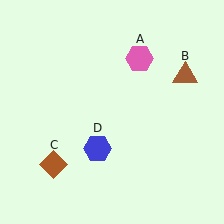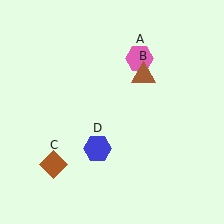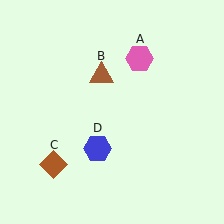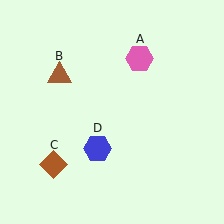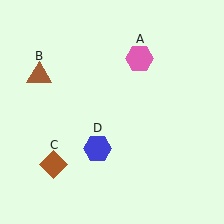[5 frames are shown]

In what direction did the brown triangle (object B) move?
The brown triangle (object B) moved left.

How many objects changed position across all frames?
1 object changed position: brown triangle (object B).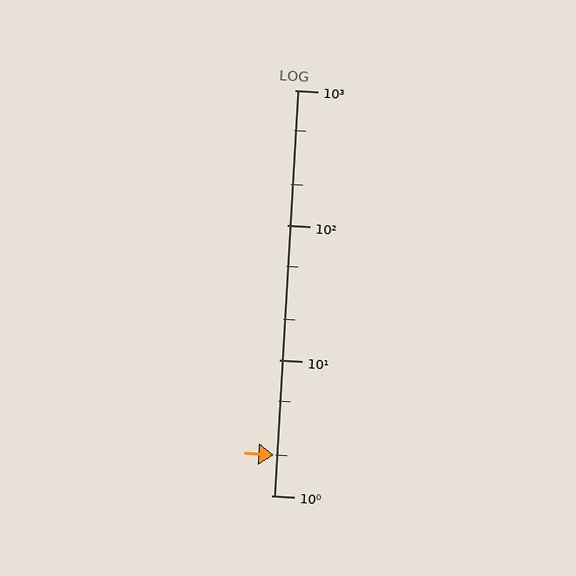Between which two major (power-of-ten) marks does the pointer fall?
The pointer is between 1 and 10.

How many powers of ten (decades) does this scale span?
The scale spans 3 decades, from 1 to 1000.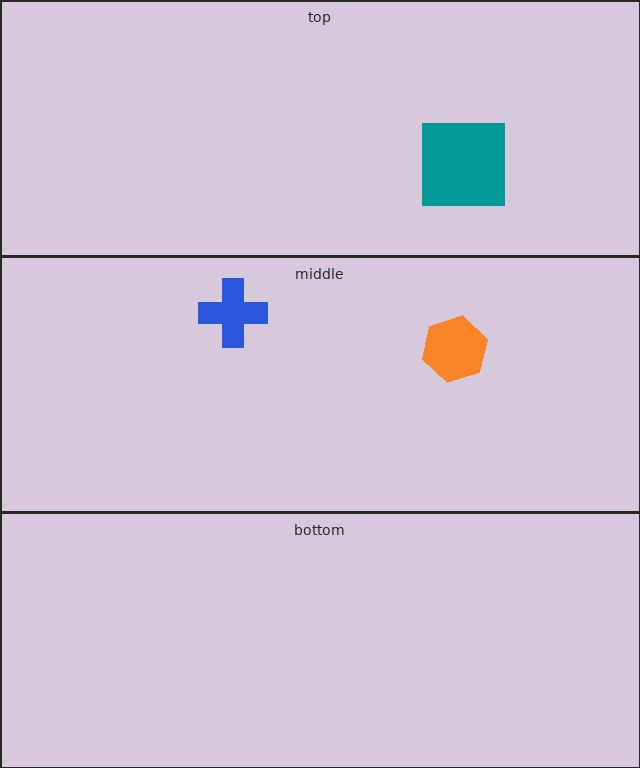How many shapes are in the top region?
1.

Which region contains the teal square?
The top region.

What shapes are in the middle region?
The orange hexagon, the blue cross.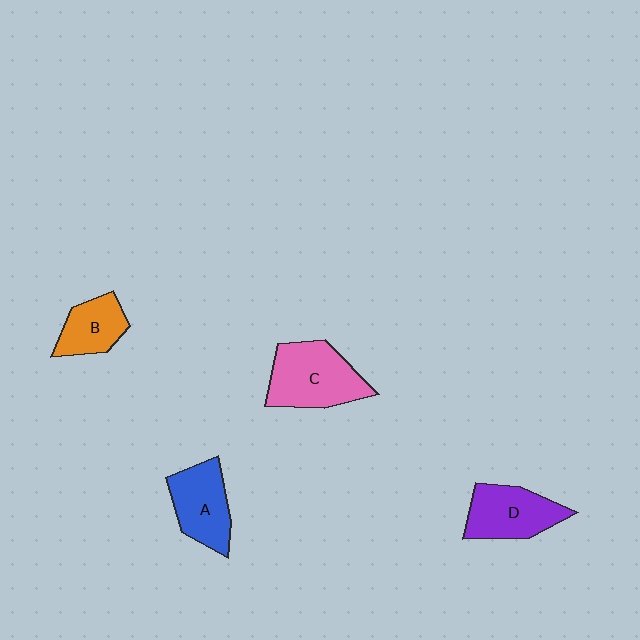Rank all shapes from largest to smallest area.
From largest to smallest: C (pink), D (purple), A (blue), B (orange).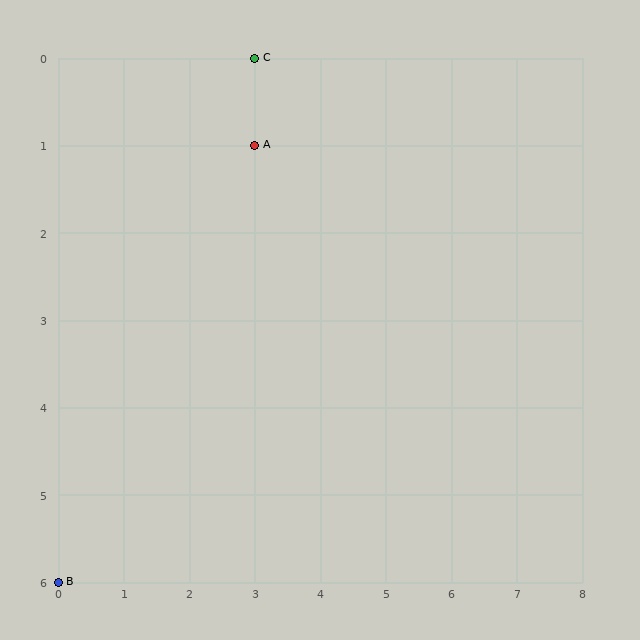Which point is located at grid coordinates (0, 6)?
Point B is at (0, 6).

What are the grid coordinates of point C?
Point C is at grid coordinates (3, 0).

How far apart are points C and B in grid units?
Points C and B are 3 columns and 6 rows apart (about 6.7 grid units diagonally).